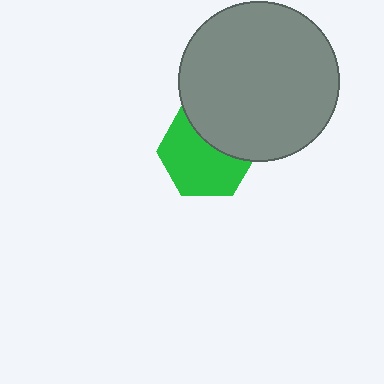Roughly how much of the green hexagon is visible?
About half of it is visible (roughly 63%).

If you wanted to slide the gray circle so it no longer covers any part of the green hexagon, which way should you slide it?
Slide it up — that is the most direct way to separate the two shapes.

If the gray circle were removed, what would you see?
You would see the complete green hexagon.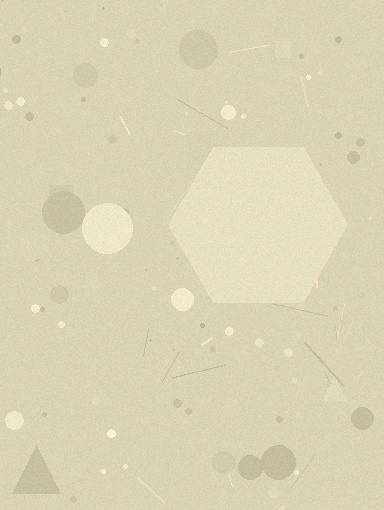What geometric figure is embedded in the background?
A hexagon is embedded in the background.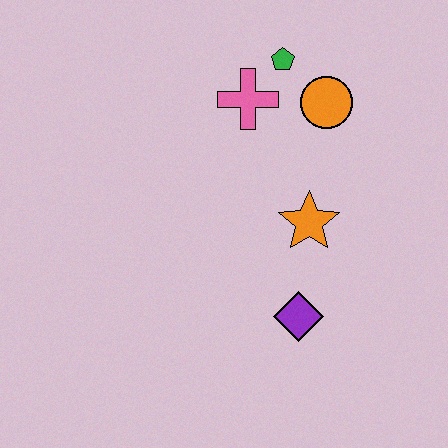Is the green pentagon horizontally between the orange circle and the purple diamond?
No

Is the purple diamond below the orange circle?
Yes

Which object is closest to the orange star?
The purple diamond is closest to the orange star.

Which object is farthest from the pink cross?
The purple diamond is farthest from the pink cross.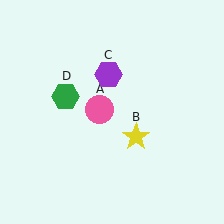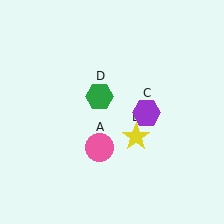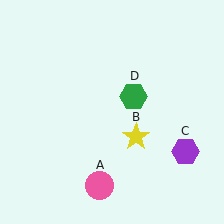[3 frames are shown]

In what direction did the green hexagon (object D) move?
The green hexagon (object D) moved right.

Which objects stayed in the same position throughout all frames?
Yellow star (object B) remained stationary.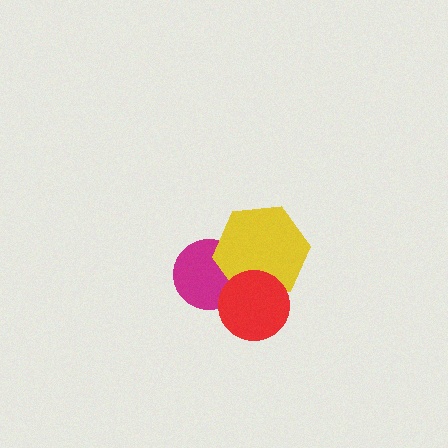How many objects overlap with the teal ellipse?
3 objects overlap with the teal ellipse.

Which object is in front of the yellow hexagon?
The red circle is in front of the yellow hexagon.